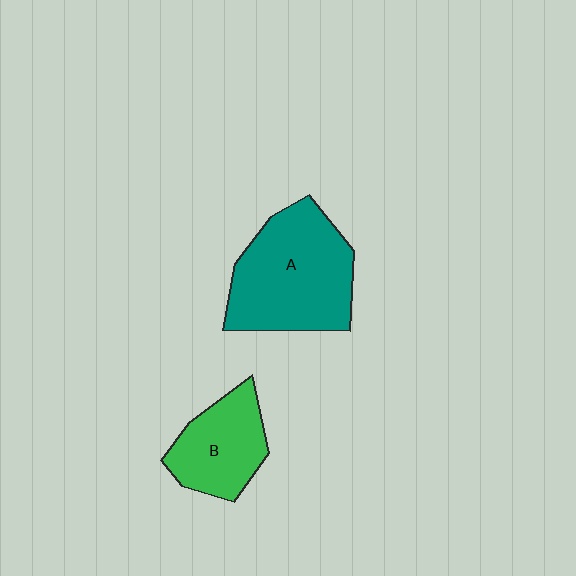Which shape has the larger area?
Shape A (teal).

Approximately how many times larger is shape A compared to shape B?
Approximately 1.7 times.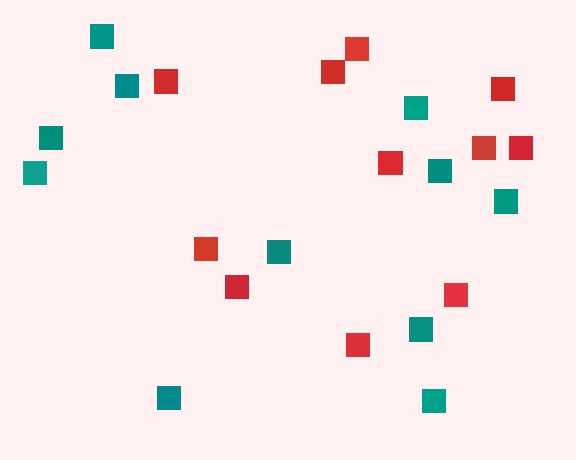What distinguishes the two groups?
There are 2 groups: one group of teal squares (11) and one group of red squares (11).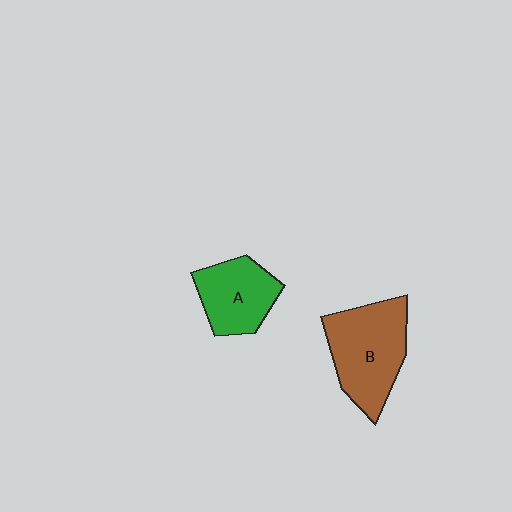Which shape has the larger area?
Shape B (brown).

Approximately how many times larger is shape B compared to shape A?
Approximately 1.4 times.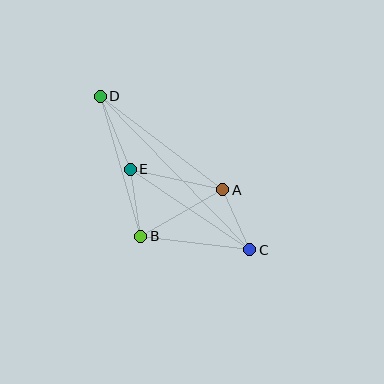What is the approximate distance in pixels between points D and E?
The distance between D and E is approximately 79 pixels.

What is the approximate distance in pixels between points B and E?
The distance between B and E is approximately 68 pixels.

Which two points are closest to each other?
Points A and C are closest to each other.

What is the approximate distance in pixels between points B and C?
The distance between B and C is approximately 110 pixels.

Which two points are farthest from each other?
Points C and D are farthest from each other.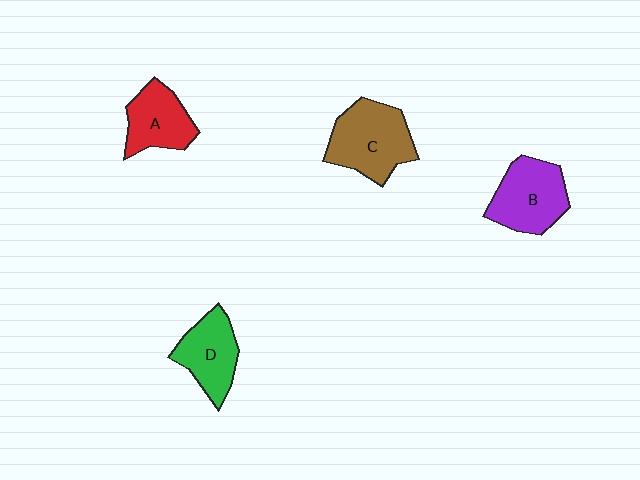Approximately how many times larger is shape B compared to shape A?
Approximately 1.2 times.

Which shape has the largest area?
Shape C (brown).